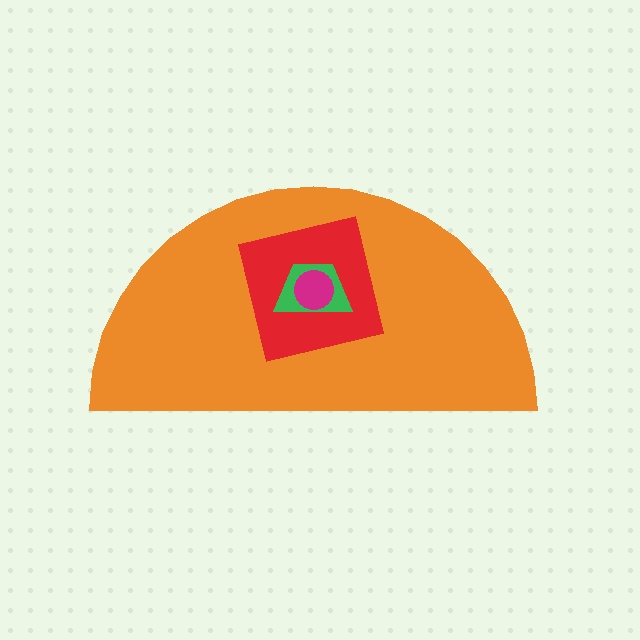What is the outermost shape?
The orange semicircle.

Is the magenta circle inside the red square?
Yes.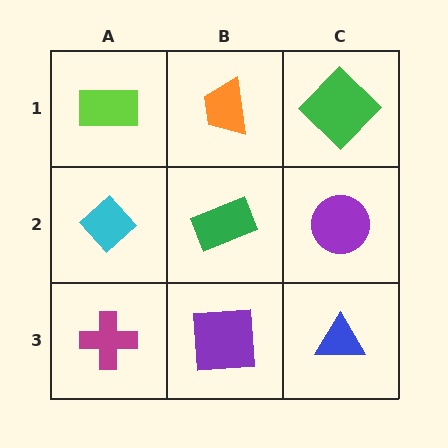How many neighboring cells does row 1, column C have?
2.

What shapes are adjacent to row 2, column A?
A lime rectangle (row 1, column A), a magenta cross (row 3, column A), a green rectangle (row 2, column B).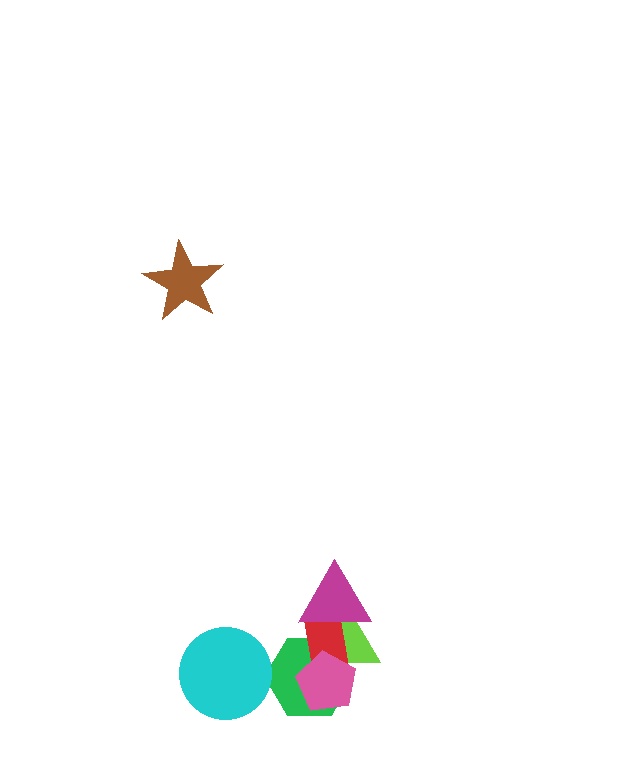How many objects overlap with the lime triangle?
4 objects overlap with the lime triangle.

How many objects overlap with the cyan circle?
0 objects overlap with the cyan circle.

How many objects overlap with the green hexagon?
3 objects overlap with the green hexagon.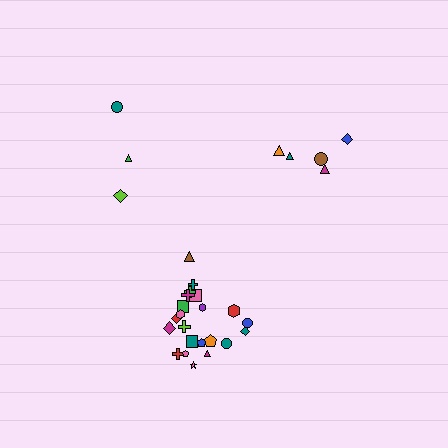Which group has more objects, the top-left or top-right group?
The top-right group.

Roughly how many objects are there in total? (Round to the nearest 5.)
Roughly 30 objects in total.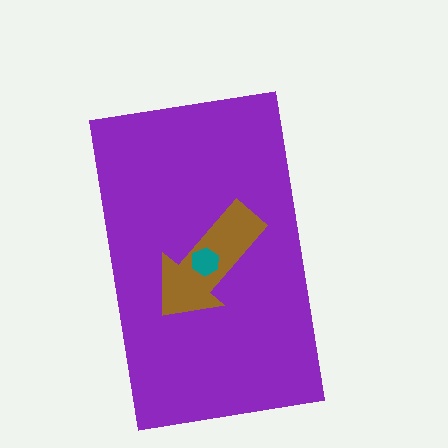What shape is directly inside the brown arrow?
The teal hexagon.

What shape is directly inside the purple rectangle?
The brown arrow.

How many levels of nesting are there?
3.